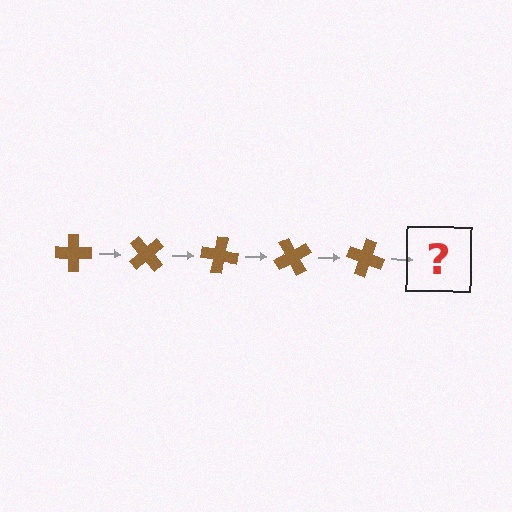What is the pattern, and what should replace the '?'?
The pattern is that the cross rotates 50 degrees each step. The '?' should be a brown cross rotated 250 degrees.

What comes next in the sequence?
The next element should be a brown cross rotated 250 degrees.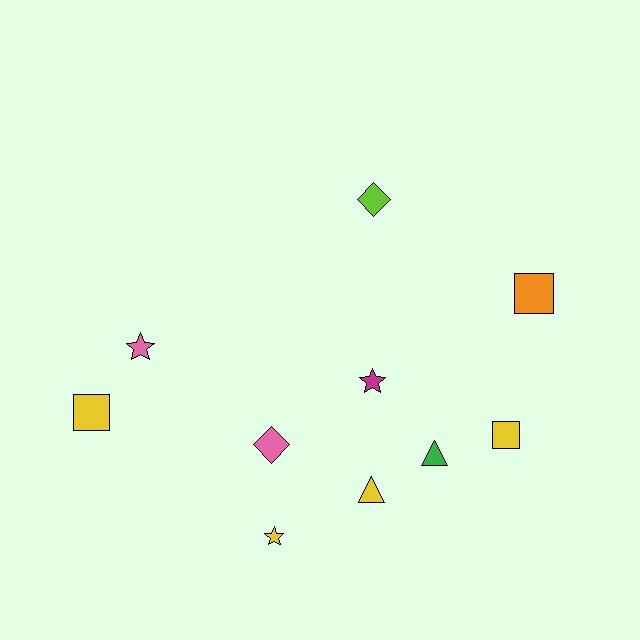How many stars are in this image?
There are 3 stars.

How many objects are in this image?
There are 10 objects.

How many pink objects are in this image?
There are 2 pink objects.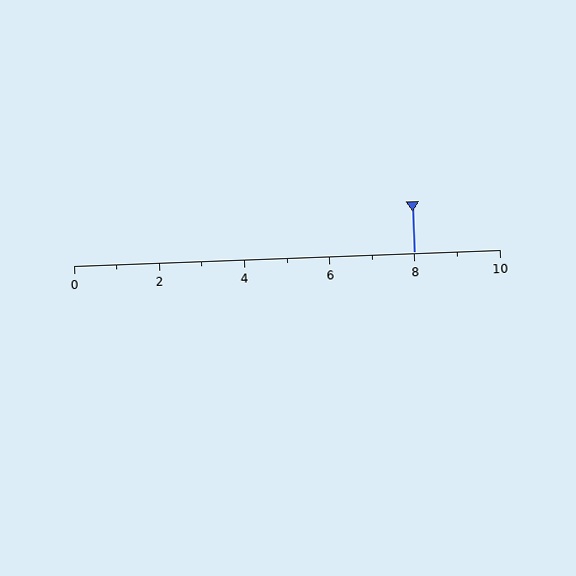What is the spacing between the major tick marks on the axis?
The major ticks are spaced 2 apart.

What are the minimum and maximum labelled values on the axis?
The axis runs from 0 to 10.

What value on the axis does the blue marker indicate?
The marker indicates approximately 8.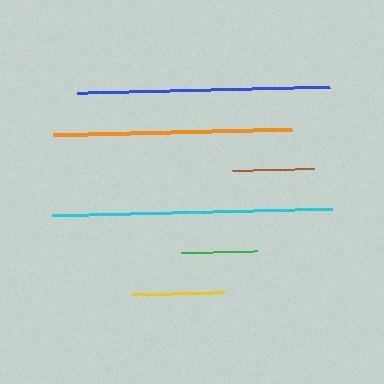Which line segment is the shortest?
The green line is the shortest at approximately 76 pixels.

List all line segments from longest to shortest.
From longest to shortest: cyan, blue, orange, yellow, brown, green.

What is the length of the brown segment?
The brown segment is approximately 82 pixels long.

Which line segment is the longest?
The cyan line is the longest at approximately 281 pixels.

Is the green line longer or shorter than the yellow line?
The yellow line is longer than the green line.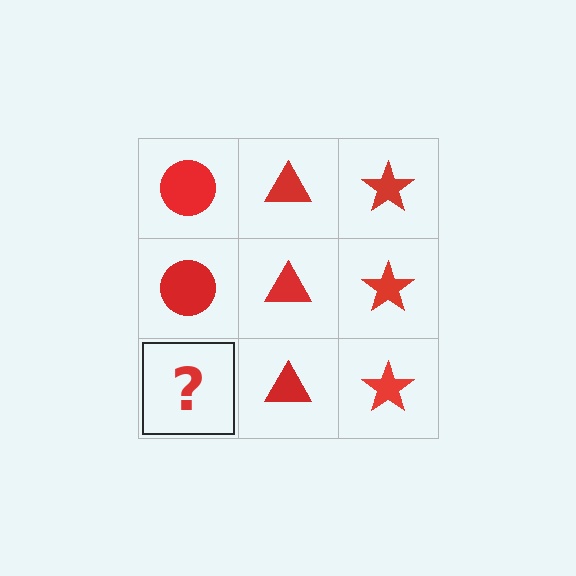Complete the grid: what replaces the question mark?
The question mark should be replaced with a red circle.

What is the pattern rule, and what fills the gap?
The rule is that each column has a consistent shape. The gap should be filled with a red circle.